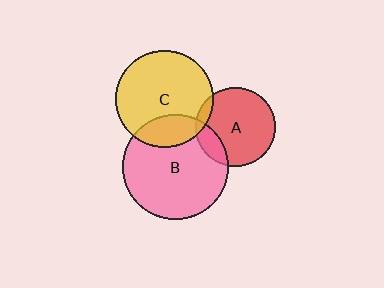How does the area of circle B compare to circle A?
Approximately 1.8 times.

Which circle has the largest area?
Circle B (pink).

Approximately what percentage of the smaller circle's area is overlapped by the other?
Approximately 15%.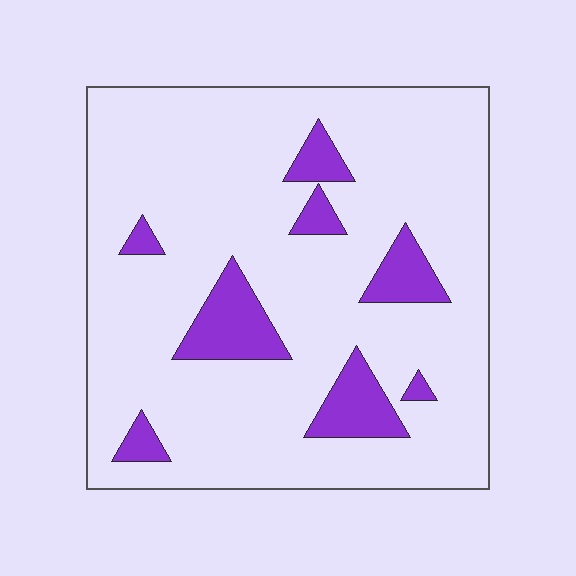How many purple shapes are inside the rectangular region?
8.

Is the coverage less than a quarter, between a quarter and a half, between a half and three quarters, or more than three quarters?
Less than a quarter.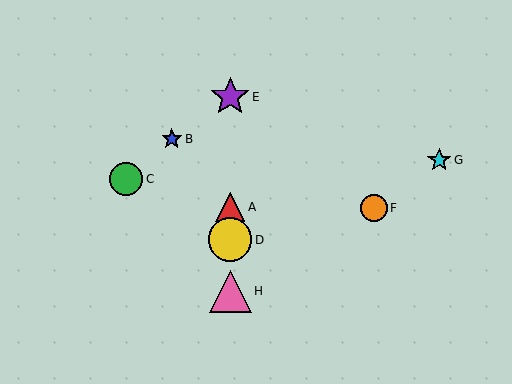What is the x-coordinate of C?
Object C is at x≈126.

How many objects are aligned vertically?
4 objects (A, D, E, H) are aligned vertically.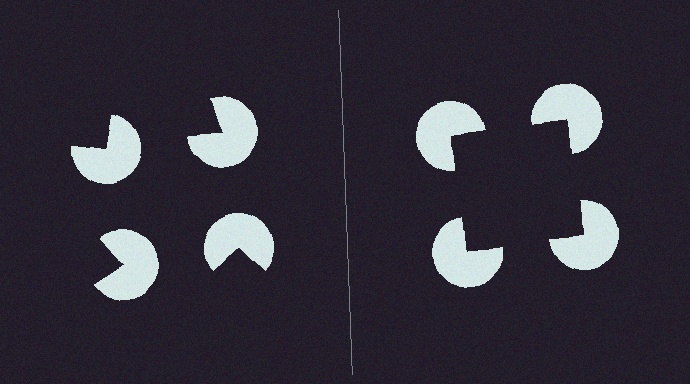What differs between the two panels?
The pac-man discs are positioned identically on both sides; only the wedge orientations differ. On the right they align to a square; on the left they are misaligned.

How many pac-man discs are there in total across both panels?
8 — 4 on each side.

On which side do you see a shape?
An illusory square appears on the right side. On the left side the wedge cuts are rotated, so no coherent shape forms.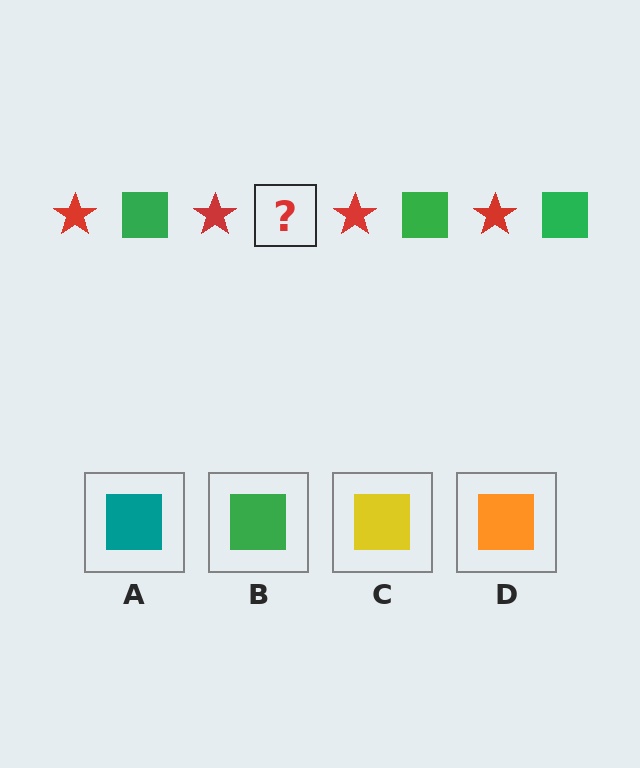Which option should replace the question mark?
Option B.